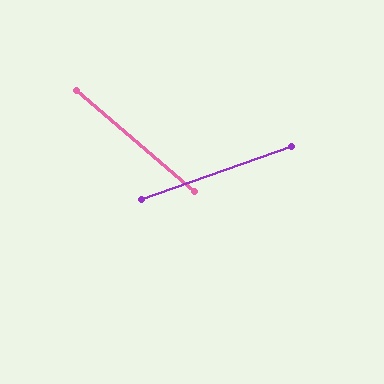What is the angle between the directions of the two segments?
Approximately 60 degrees.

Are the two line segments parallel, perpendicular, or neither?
Neither parallel nor perpendicular — they differ by about 60°.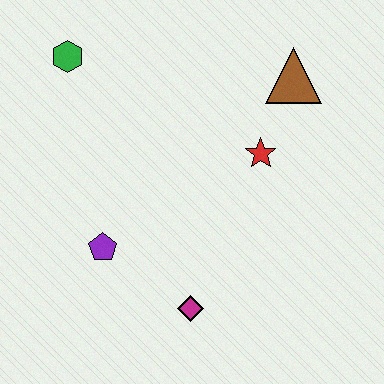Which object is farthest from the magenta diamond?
The green hexagon is farthest from the magenta diamond.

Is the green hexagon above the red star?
Yes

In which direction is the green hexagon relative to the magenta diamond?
The green hexagon is above the magenta diamond.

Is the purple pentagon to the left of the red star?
Yes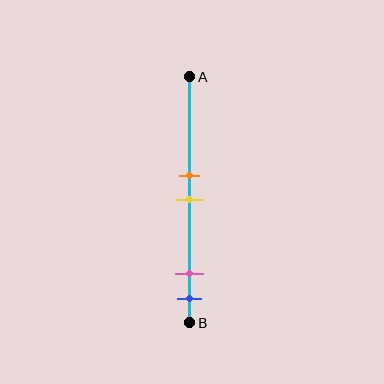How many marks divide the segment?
There are 4 marks dividing the segment.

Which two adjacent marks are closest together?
The orange and yellow marks are the closest adjacent pair.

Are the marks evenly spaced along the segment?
No, the marks are not evenly spaced.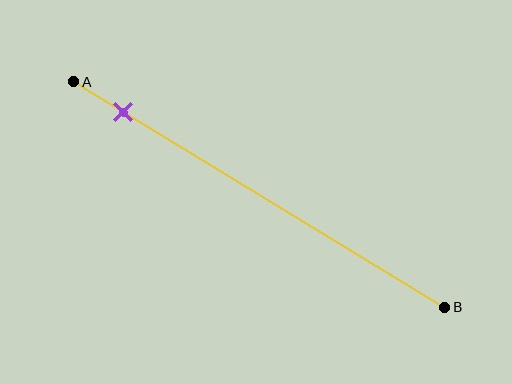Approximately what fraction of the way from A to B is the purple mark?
The purple mark is approximately 15% of the way from A to B.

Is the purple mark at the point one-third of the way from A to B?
No, the mark is at about 15% from A, not at the 33% one-third point.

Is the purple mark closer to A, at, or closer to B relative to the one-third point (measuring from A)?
The purple mark is closer to point A than the one-third point of segment AB.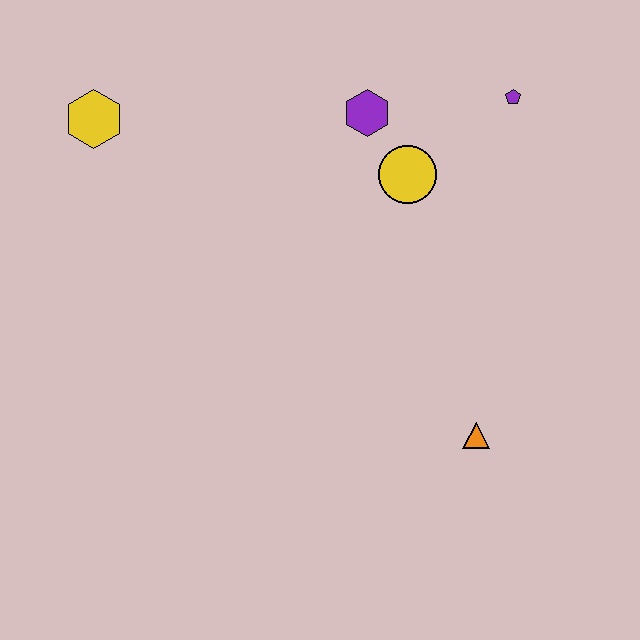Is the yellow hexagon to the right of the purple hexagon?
No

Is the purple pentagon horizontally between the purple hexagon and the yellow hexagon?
No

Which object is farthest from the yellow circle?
The yellow hexagon is farthest from the yellow circle.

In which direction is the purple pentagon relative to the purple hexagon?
The purple pentagon is to the right of the purple hexagon.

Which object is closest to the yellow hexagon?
The purple hexagon is closest to the yellow hexagon.